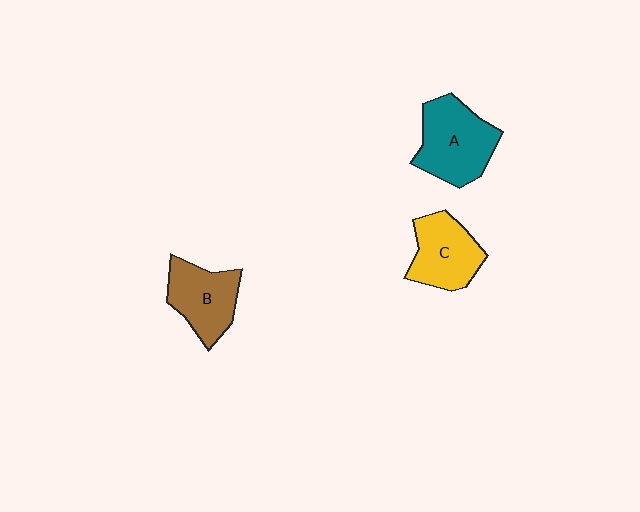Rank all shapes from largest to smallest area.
From largest to smallest: A (teal), C (yellow), B (brown).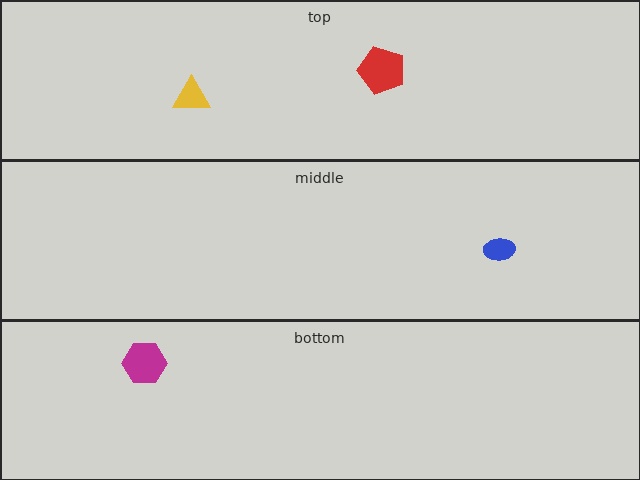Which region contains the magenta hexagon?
The bottom region.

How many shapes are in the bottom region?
1.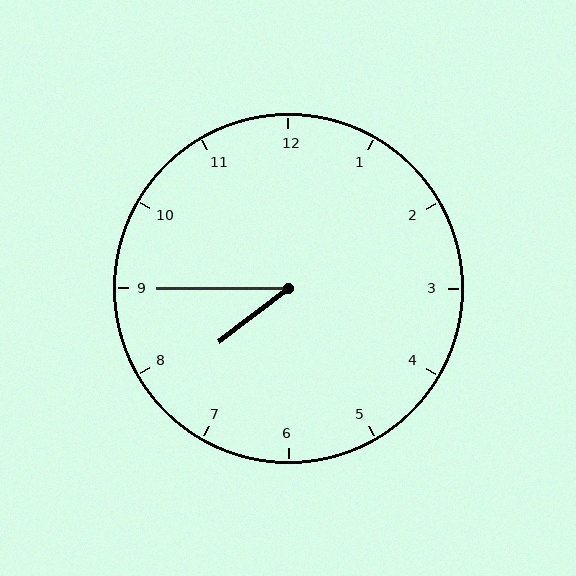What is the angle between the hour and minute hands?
Approximately 38 degrees.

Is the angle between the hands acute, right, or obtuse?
It is acute.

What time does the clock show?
7:45.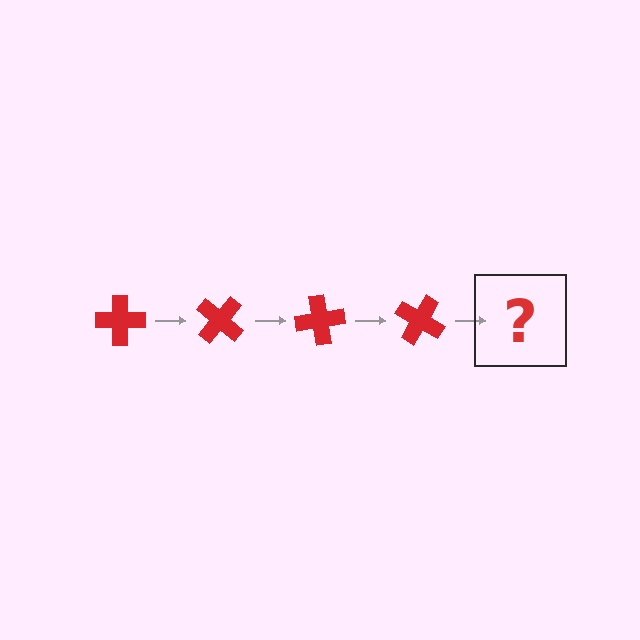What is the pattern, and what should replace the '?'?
The pattern is that the cross rotates 40 degrees each step. The '?' should be a red cross rotated 160 degrees.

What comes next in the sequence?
The next element should be a red cross rotated 160 degrees.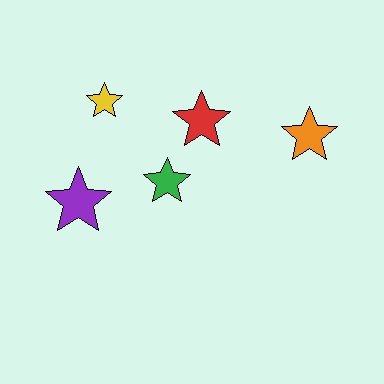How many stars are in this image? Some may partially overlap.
There are 5 stars.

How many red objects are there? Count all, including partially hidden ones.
There is 1 red object.